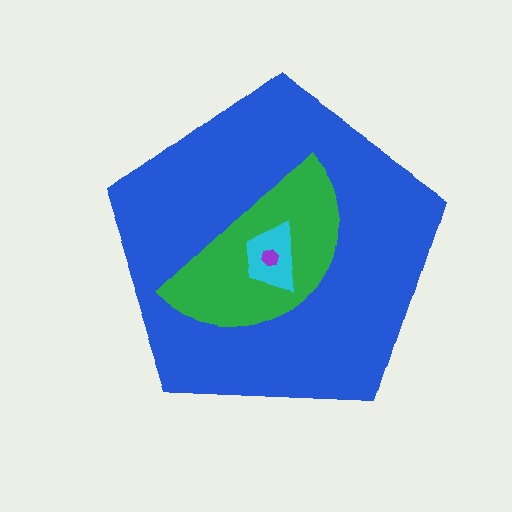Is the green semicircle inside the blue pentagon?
Yes.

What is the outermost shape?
The blue pentagon.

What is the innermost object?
The purple hexagon.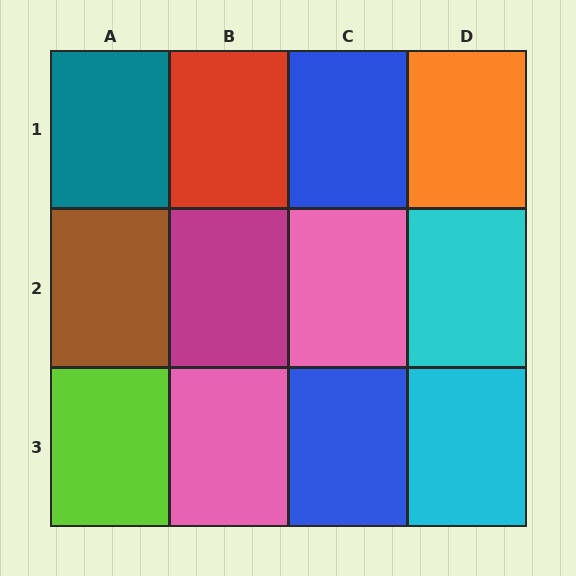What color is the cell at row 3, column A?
Lime.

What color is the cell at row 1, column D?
Orange.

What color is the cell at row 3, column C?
Blue.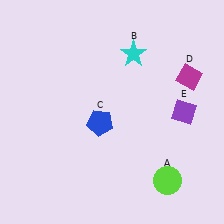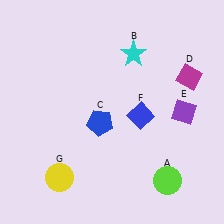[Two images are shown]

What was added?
A blue diamond (F), a yellow circle (G) were added in Image 2.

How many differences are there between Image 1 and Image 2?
There are 2 differences between the two images.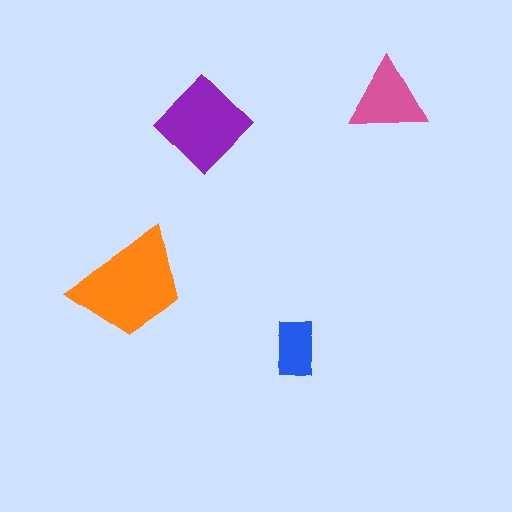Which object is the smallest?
The blue rectangle.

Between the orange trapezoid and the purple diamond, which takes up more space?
The orange trapezoid.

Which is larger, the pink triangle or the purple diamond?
The purple diamond.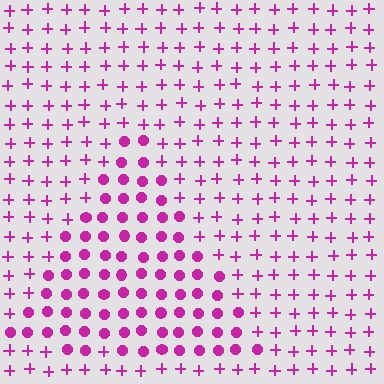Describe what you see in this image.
The image is filled with small magenta elements arranged in a uniform grid. A triangle-shaped region contains circles, while the surrounding area contains plus signs. The boundary is defined purely by the change in element shape.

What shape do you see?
I see a triangle.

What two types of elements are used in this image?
The image uses circles inside the triangle region and plus signs outside it.